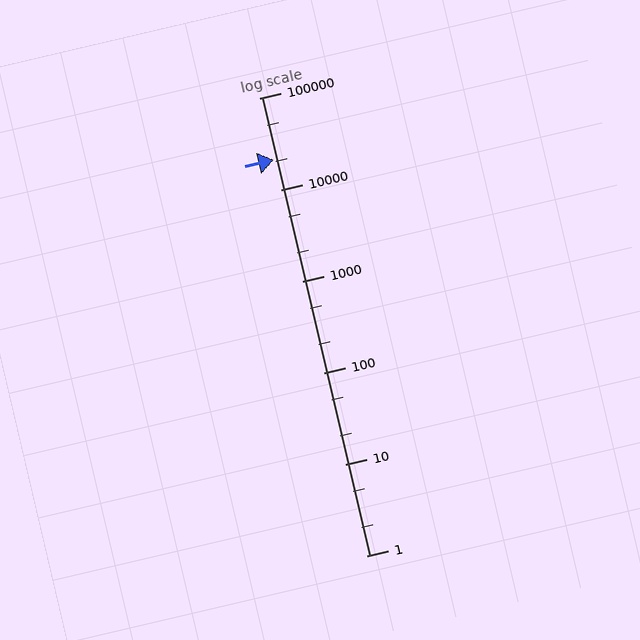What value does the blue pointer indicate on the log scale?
The pointer indicates approximately 21000.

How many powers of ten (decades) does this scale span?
The scale spans 5 decades, from 1 to 100000.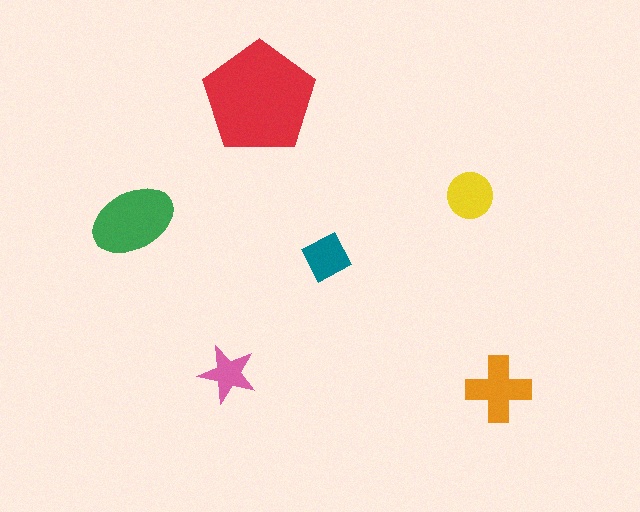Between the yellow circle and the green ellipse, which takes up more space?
The green ellipse.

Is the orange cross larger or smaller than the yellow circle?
Larger.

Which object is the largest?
The red pentagon.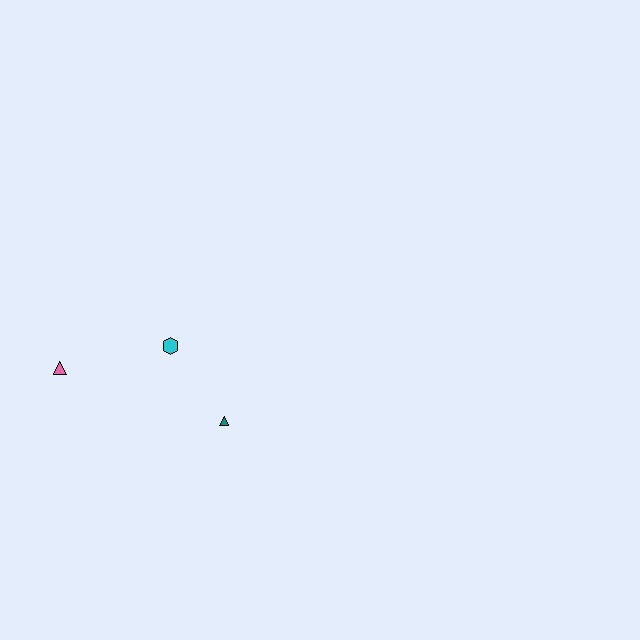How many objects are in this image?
There are 3 objects.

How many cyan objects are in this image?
There is 1 cyan object.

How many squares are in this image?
There are no squares.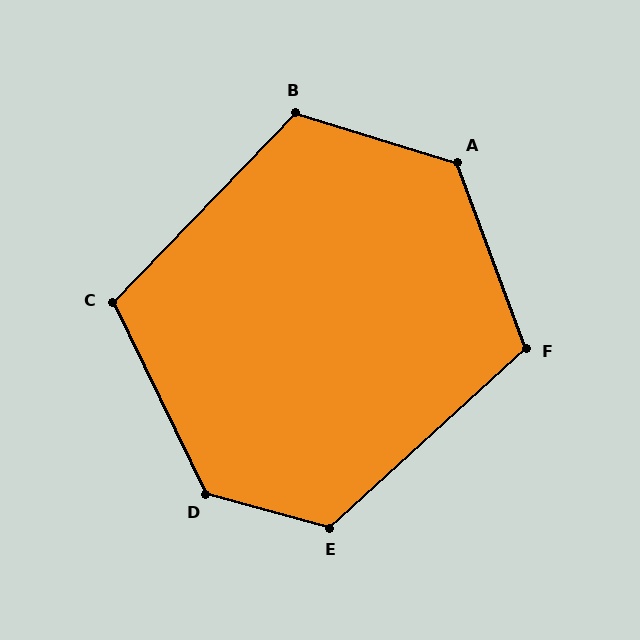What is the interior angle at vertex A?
Approximately 128 degrees (obtuse).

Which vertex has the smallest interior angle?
C, at approximately 110 degrees.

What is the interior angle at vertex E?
Approximately 122 degrees (obtuse).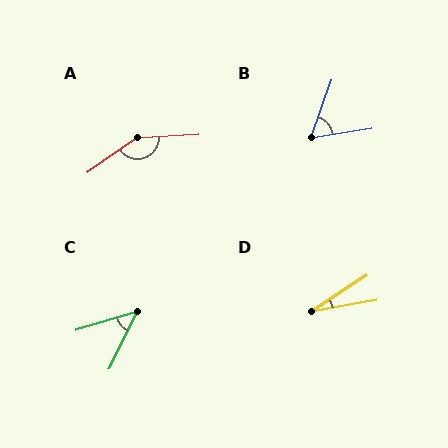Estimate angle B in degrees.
Approximately 61 degrees.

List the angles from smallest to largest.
D (23°), C (47°), B (61°), A (148°).